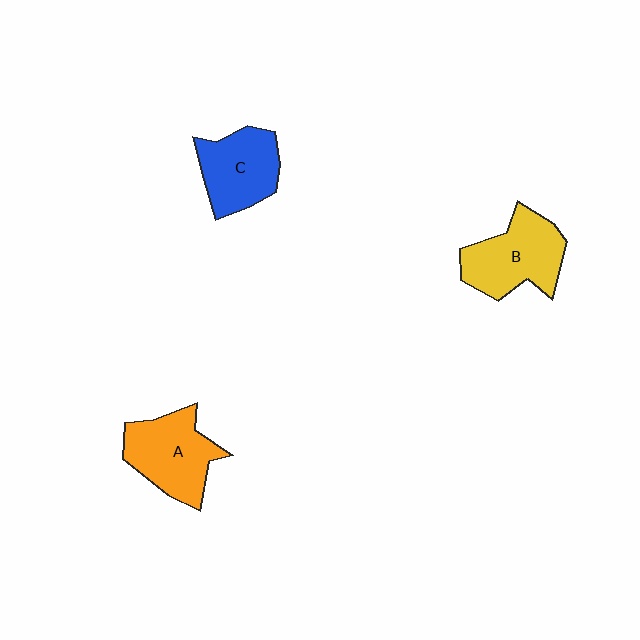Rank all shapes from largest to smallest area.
From largest to smallest: B (yellow), A (orange), C (blue).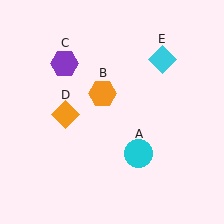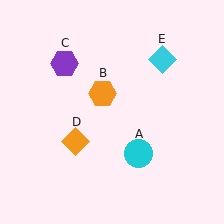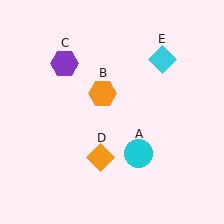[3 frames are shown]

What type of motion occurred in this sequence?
The orange diamond (object D) rotated counterclockwise around the center of the scene.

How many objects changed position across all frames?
1 object changed position: orange diamond (object D).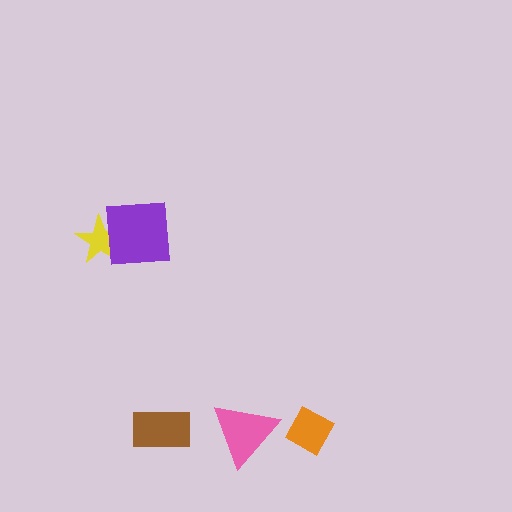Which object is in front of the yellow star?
The purple square is in front of the yellow star.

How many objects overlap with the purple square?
1 object overlaps with the purple square.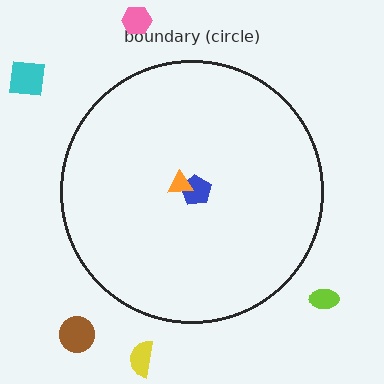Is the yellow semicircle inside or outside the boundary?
Outside.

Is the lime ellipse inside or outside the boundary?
Outside.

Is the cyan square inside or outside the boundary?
Outside.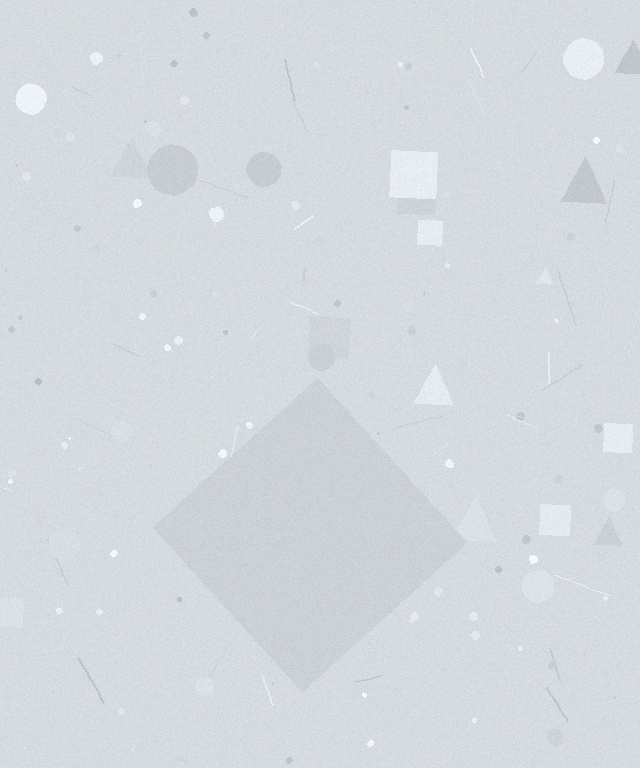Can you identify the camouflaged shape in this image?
The camouflaged shape is a diamond.